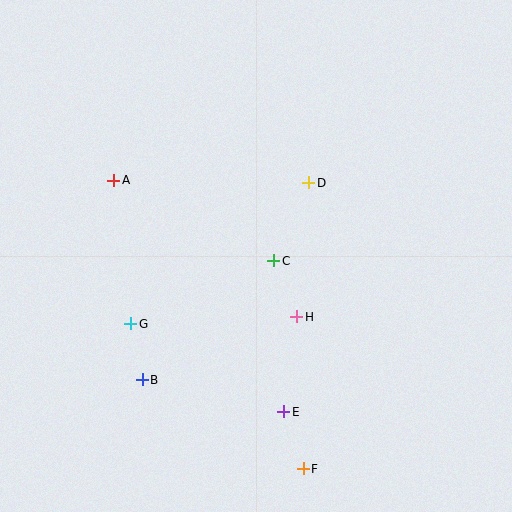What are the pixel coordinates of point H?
Point H is at (297, 317).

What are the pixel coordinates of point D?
Point D is at (309, 183).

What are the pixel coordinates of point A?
Point A is at (114, 180).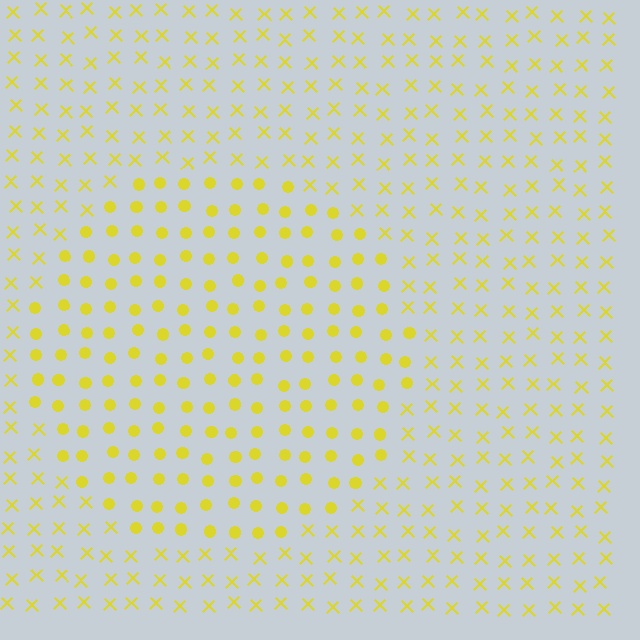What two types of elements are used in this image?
The image uses circles inside the circle region and X marks outside it.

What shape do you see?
I see a circle.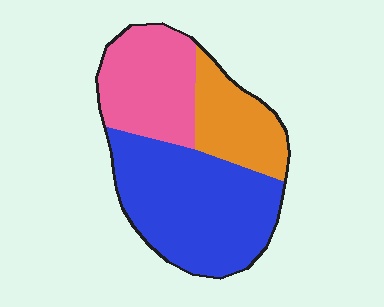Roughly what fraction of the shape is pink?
Pink covers about 30% of the shape.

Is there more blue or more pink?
Blue.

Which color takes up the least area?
Orange, at roughly 20%.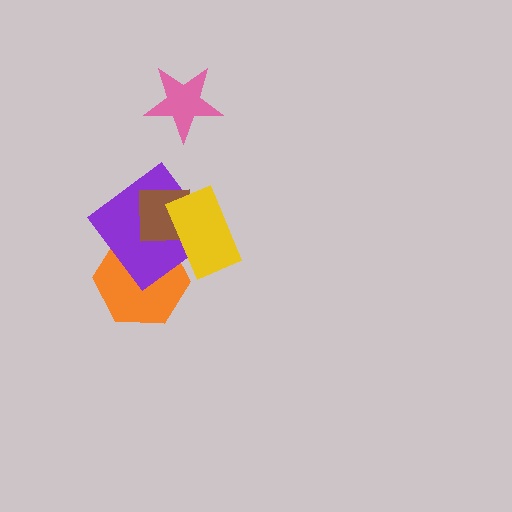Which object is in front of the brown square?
The yellow rectangle is in front of the brown square.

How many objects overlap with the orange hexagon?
2 objects overlap with the orange hexagon.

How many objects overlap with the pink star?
0 objects overlap with the pink star.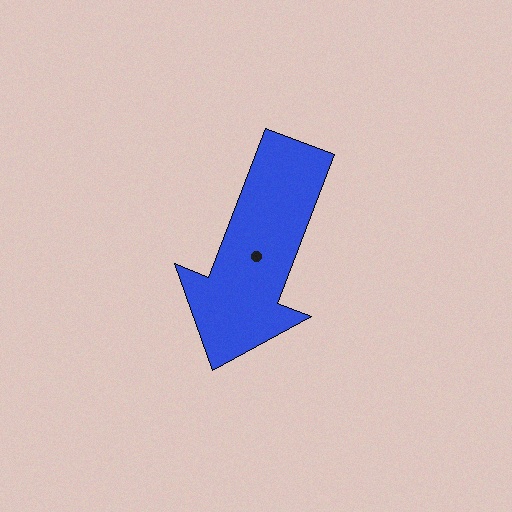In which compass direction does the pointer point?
South.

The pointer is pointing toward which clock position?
Roughly 7 o'clock.